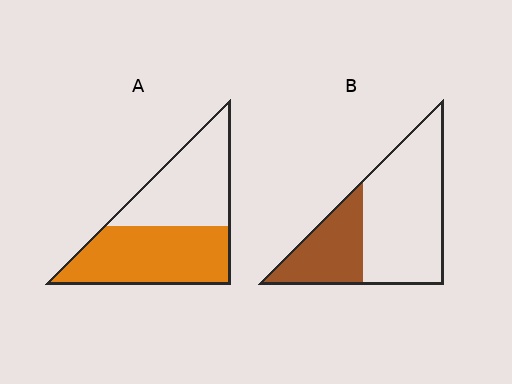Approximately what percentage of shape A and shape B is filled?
A is approximately 55% and B is approximately 30%.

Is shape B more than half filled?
No.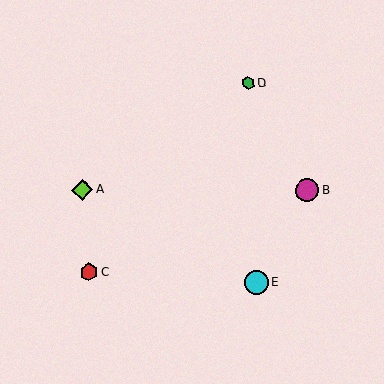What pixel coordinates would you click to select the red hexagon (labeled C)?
Click at (89, 272) to select the red hexagon C.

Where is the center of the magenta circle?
The center of the magenta circle is at (307, 190).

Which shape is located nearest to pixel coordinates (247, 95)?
The green hexagon (labeled D) at (248, 83) is nearest to that location.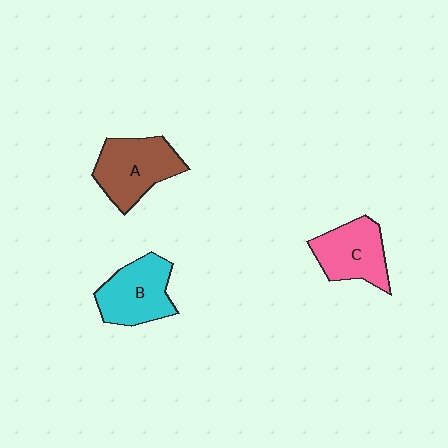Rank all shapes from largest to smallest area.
From largest to smallest: A (brown), B (cyan), C (pink).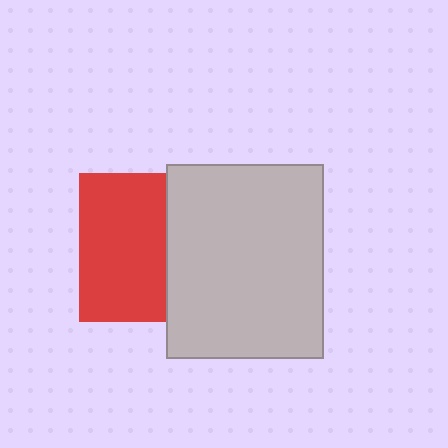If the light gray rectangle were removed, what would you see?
You would see the complete red square.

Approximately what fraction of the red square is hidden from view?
Roughly 42% of the red square is hidden behind the light gray rectangle.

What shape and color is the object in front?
The object in front is a light gray rectangle.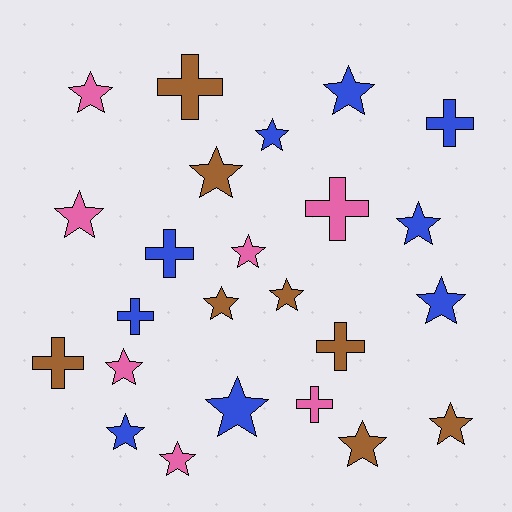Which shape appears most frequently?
Star, with 16 objects.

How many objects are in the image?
There are 24 objects.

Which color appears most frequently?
Blue, with 9 objects.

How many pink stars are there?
There are 5 pink stars.